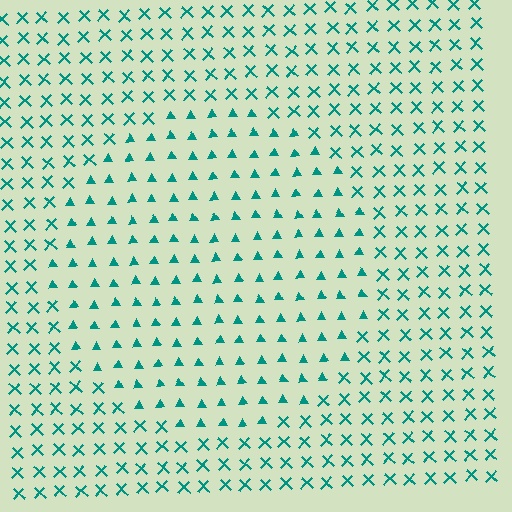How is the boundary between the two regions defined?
The boundary is defined by a change in element shape: triangles inside vs. X marks outside. All elements share the same color and spacing.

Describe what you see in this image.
The image is filled with small teal elements arranged in a uniform grid. A circle-shaped region contains triangles, while the surrounding area contains X marks. The boundary is defined purely by the change in element shape.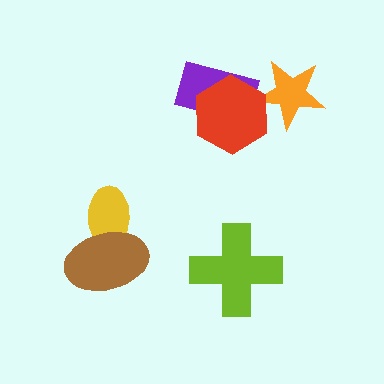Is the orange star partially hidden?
Yes, it is partially covered by another shape.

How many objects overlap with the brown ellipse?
1 object overlaps with the brown ellipse.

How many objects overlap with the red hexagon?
2 objects overlap with the red hexagon.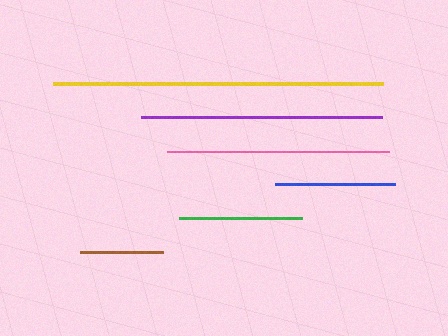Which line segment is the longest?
The yellow line is the longest at approximately 331 pixels.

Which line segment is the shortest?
The brown line is the shortest at approximately 83 pixels.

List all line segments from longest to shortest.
From longest to shortest: yellow, purple, pink, green, blue, brown.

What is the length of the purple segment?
The purple segment is approximately 241 pixels long.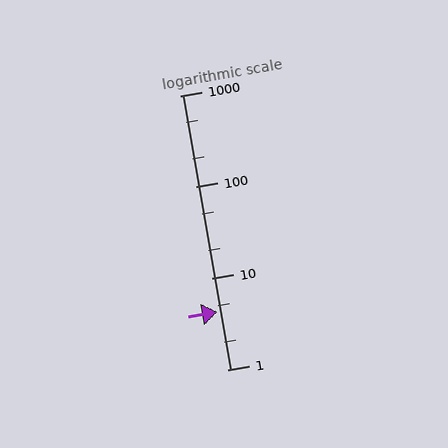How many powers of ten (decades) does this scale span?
The scale spans 3 decades, from 1 to 1000.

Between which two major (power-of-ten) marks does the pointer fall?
The pointer is between 1 and 10.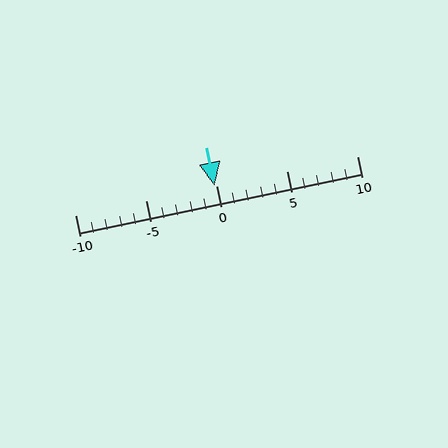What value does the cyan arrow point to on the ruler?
The cyan arrow points to approximately 0.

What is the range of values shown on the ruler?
The ruler shows values from -10 to 10.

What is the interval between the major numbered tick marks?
The major tick marks are spaced 5 units apart.